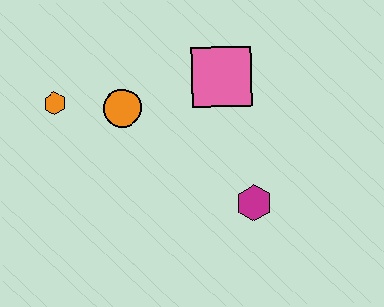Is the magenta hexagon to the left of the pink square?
No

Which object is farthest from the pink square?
The orange hexagon is farthest from the pink square.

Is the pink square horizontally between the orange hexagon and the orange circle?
No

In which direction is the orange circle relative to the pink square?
The orange circle is to the left of the pink square.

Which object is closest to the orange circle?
The orange hexagon is closest to the orange circle.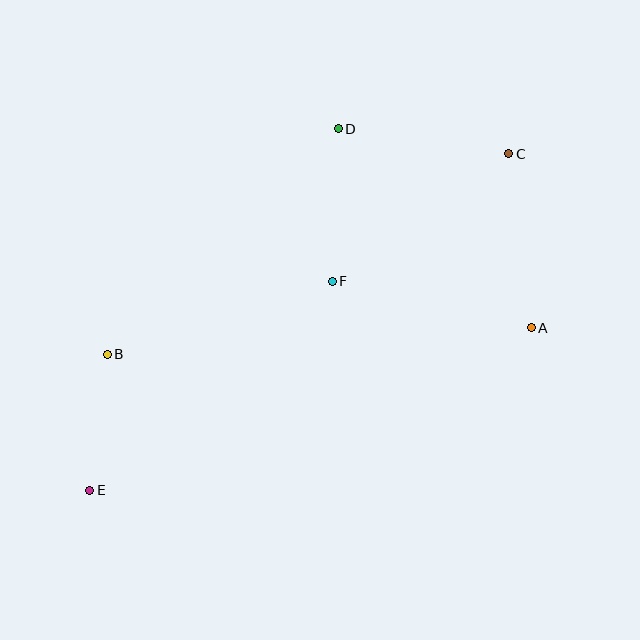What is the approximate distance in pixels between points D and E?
The distance between D and E is approximately 439 pixels.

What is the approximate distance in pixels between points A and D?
The distance between A and D is approximately 277 pixels.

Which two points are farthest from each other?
Points C and E are farthest from each other.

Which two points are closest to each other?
Points B and E are closest to each other.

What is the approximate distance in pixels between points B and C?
The distance between B and C is approximately 448 pixels.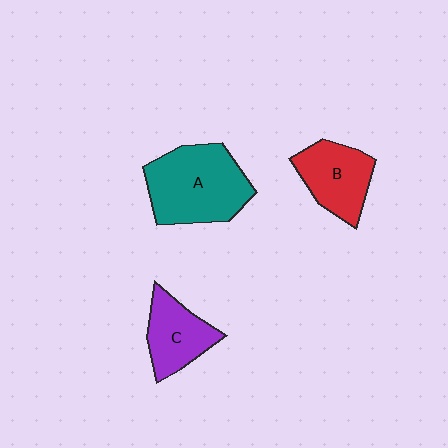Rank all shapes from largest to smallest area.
From largest to smallest: A (teal), B (red), C (purple).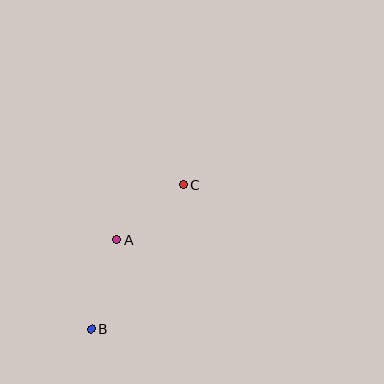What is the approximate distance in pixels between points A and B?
The distance between A and B is approximately 93 pixels.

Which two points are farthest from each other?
Points B and C are farthest from each other.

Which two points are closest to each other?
Points A and C are closest to each other.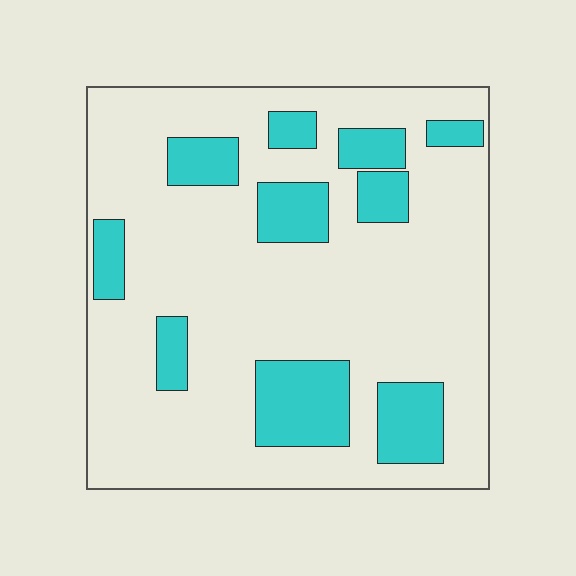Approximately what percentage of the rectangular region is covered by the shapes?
Approximately 20%.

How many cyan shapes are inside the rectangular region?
10.